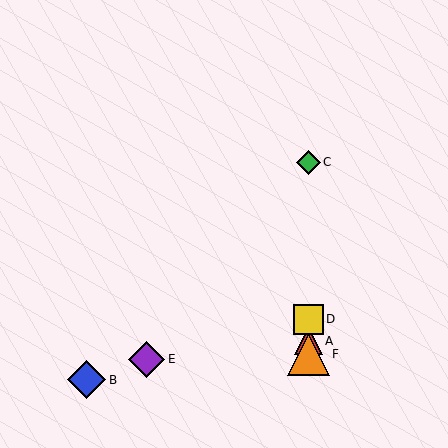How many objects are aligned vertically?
4 objects (A, C, D, F) are aligned vertically.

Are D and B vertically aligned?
No, D is at x≈308 and B is at x≈87.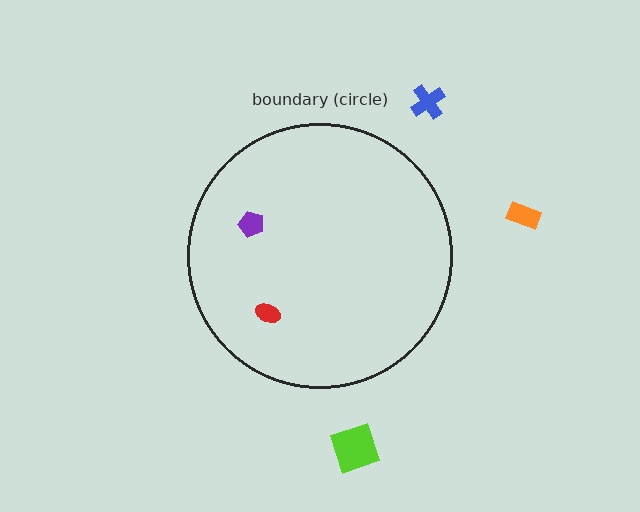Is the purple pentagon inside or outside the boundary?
Inside.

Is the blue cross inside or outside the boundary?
Outside.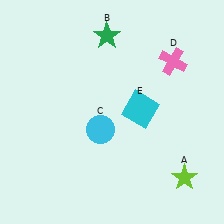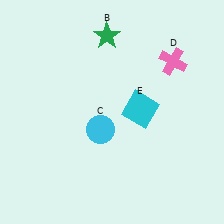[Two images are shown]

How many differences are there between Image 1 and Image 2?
There is 1 difference between the two images.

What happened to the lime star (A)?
The lime star (A) was removed in Image 2. It was in the bottom-right area of Image 1.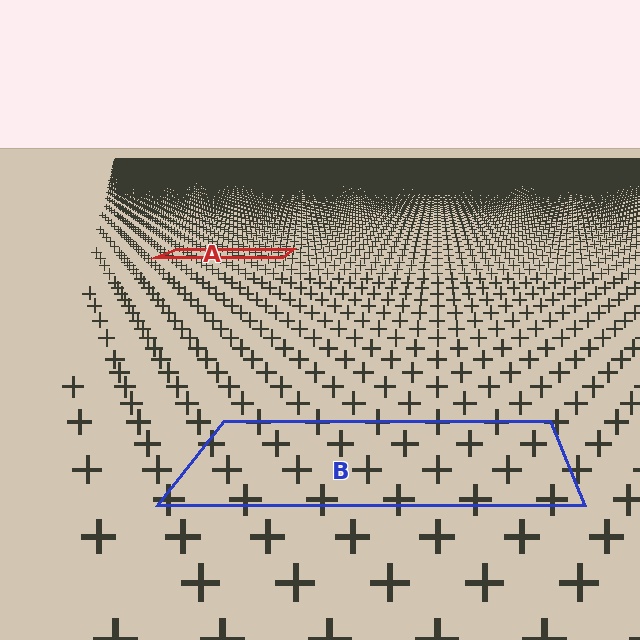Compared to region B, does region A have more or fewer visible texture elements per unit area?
Region A has more texture elements per unit area — they are packed more densely because it is farther away.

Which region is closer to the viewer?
Region B is closer. The texture elements there are larger and more spread out.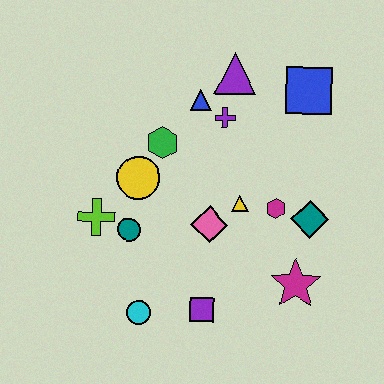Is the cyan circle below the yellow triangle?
Yes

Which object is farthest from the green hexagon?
The magenta star is farthest from the green hexagon.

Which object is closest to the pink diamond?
The yellow triangle is closest to the pink diamond.